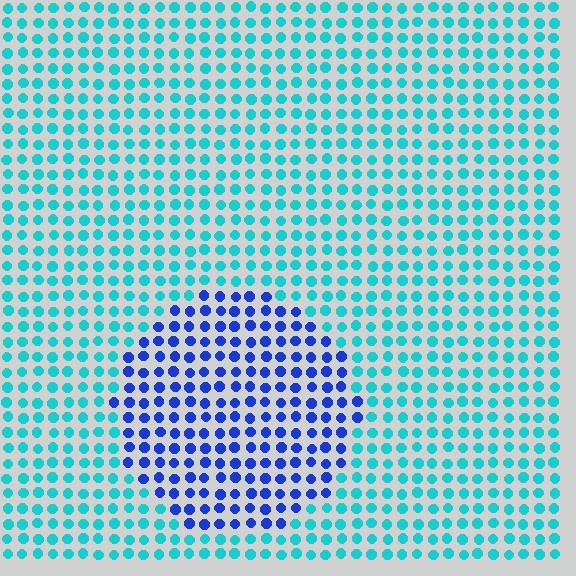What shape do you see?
I see a circle.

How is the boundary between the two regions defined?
The boundary is defined purely by a slight shift in hue (about 50 degrees). Spacing, size, and orientation are identical on both sides.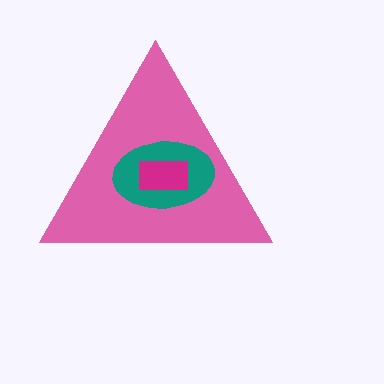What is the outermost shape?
The pink triangle.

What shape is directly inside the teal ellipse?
The magenta rectangle.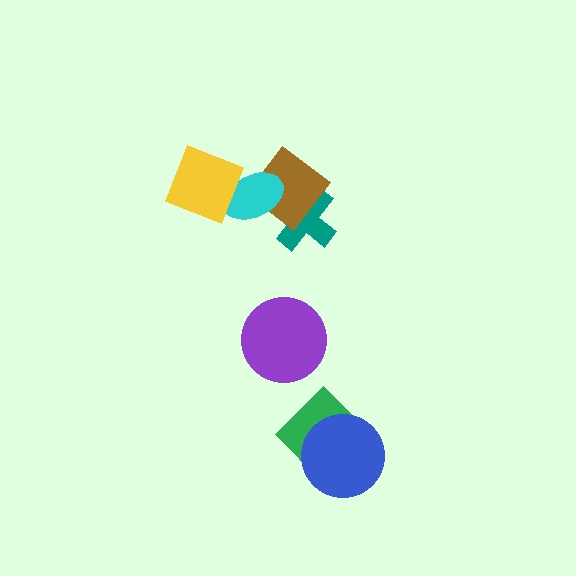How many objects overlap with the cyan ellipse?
3 objects overlap with the cyan ellipse.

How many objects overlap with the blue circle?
1 object overlaps with the blue circle.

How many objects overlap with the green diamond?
1 object overlaps with the green diamond.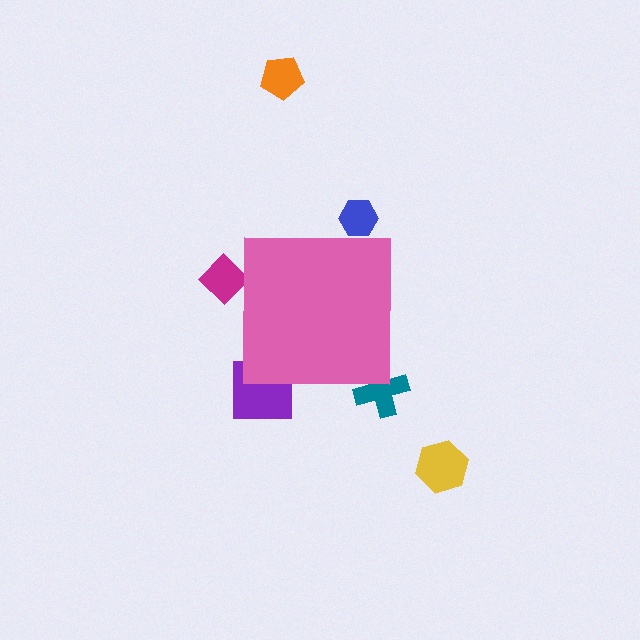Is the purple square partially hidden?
Yes, the purple square is partially hidden behind the pink square.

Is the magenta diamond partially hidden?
Yes, the magenta diamond is partially hidden behind the pink square.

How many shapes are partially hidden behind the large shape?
4 shapes are partially hidden.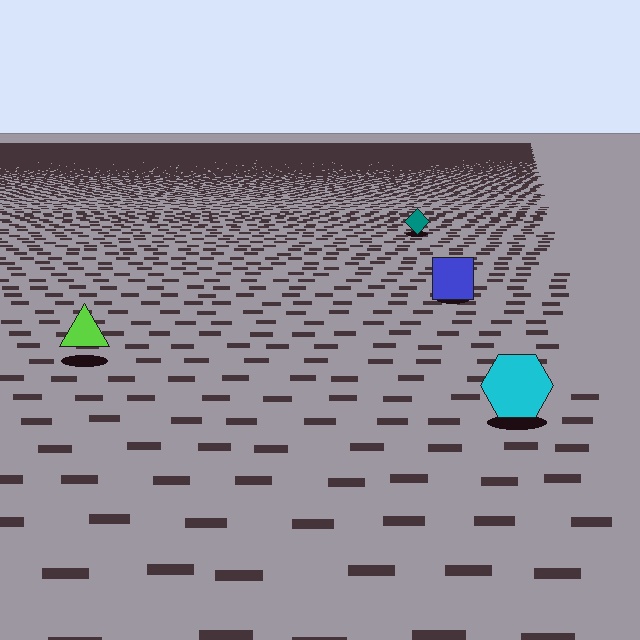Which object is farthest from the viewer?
The teal diamond is farthest from the viewer. It appears smaller and the ground texture around it is denser.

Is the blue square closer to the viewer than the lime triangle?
No. The lime triangle is closer — you can tell from the texture gradient: the ground texture is coarser near it.